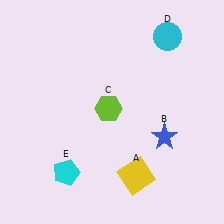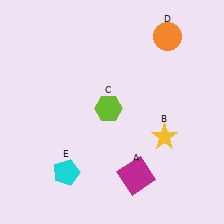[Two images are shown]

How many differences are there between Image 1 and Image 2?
There are 3 differences between the two images.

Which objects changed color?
A changed from yellow to magenta. B changed from blue to yellow. D changed from cyan to orange.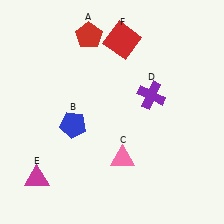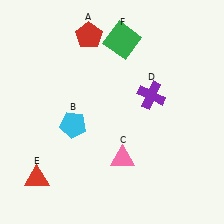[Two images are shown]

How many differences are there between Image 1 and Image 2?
There are 3 differences between the two images.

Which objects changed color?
B changed from blue to cyan. E changed from magenta to red. F changed from red to green.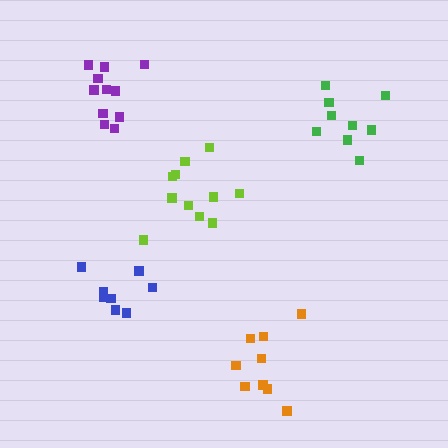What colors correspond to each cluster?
The clusters are colored: lime, green, purple, orange, blue.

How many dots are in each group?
Group 1: 11 dots, Group 2: 9 dots, Group 3: 11 dots, Group 4: 9 dots, Group 5: 9 dots (49 total).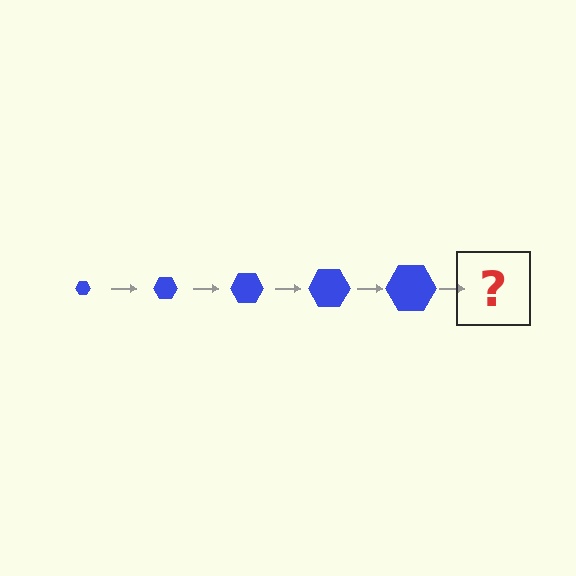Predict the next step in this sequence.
The next step is a blue hexagon, larger than the previous one.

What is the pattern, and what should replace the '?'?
The pattern is that the hexagon gets progressively larger each step. The '?' should be a blue hexagon, larger than the previous one.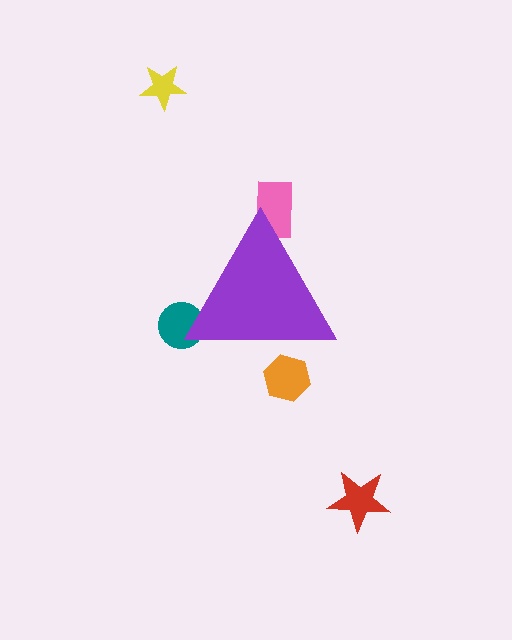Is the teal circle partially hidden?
Yes, the teal circle is partially hidden behind the purple triangle.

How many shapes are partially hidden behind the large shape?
3 shapes are partially hidden.